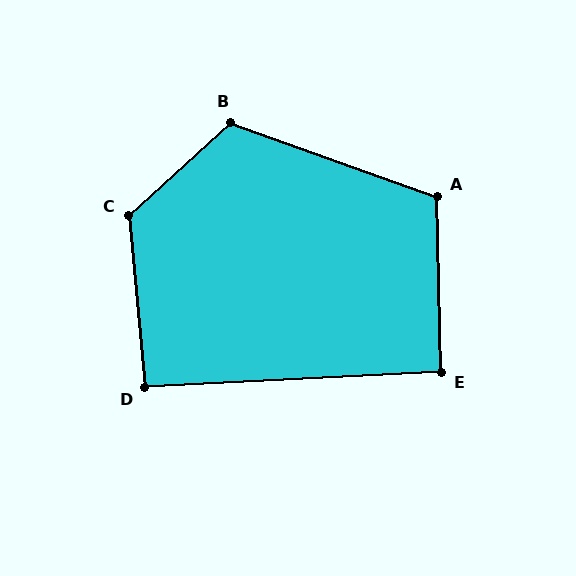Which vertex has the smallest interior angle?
E, at approximately 92 degrees.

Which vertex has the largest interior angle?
C, at approximately 127 degrees.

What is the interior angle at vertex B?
Approximately 118 degrees (obtuse).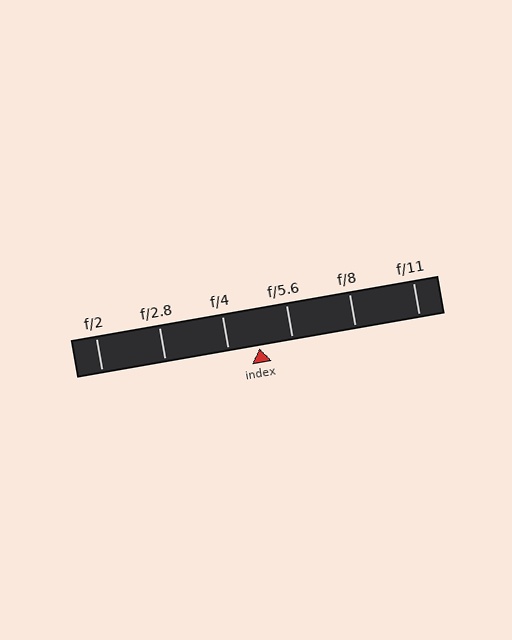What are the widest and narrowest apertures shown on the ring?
The widest aperture shown is f/2 and the narrowest is f/11.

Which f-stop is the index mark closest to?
The index mark is closest to f/4.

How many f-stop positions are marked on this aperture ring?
There are 6 f-stop positions marked.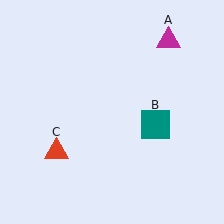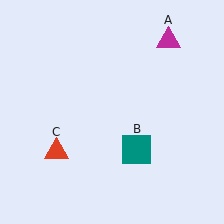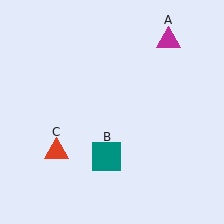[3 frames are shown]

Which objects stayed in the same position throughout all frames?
Magenta triangle (object A) and red triangle (object C) remained stationary.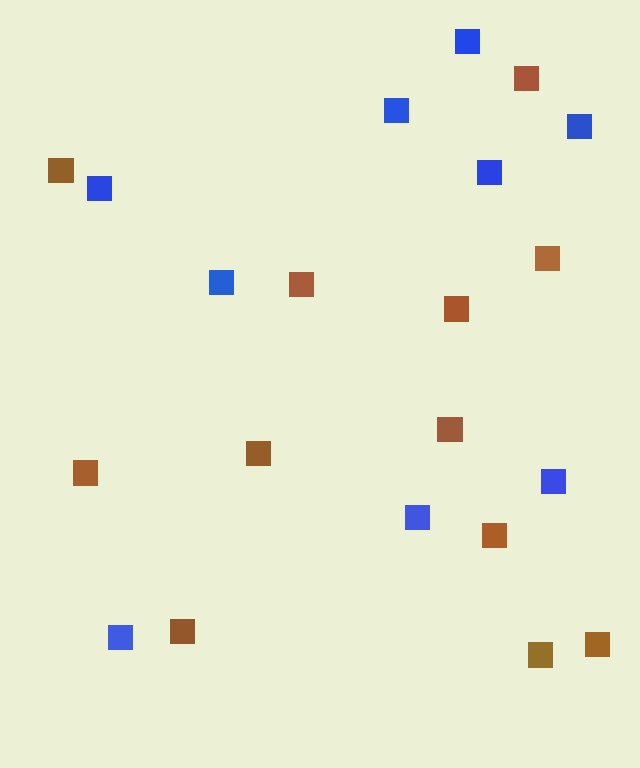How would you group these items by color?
There are 2 groups: one group of blue squares (9) and one group of brown squares (12).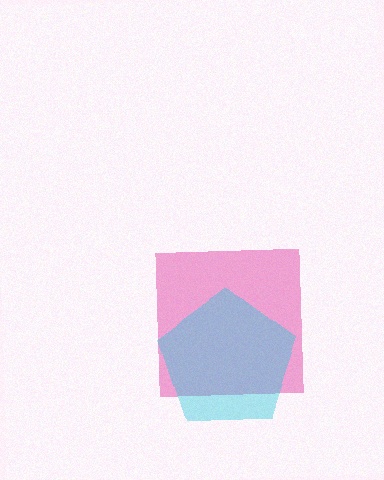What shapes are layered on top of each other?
The layered shapes are: a pink square, a cyan pentagon.